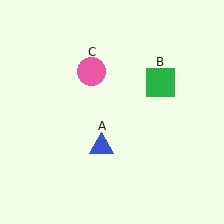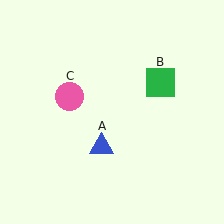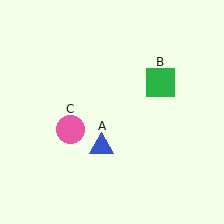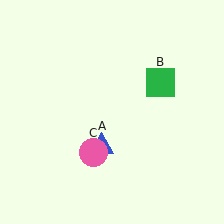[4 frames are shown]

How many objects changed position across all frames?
1 object changed position: pink circle (object C).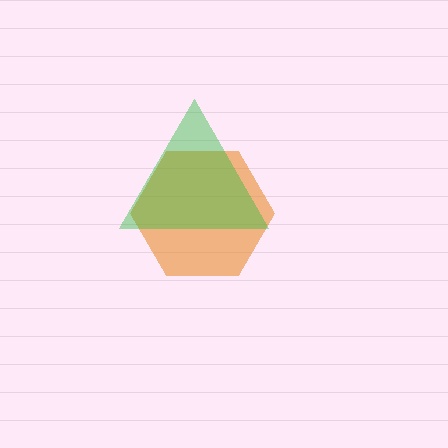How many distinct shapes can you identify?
There are 2 distinct shapes: an orange hexagon, a green triangle.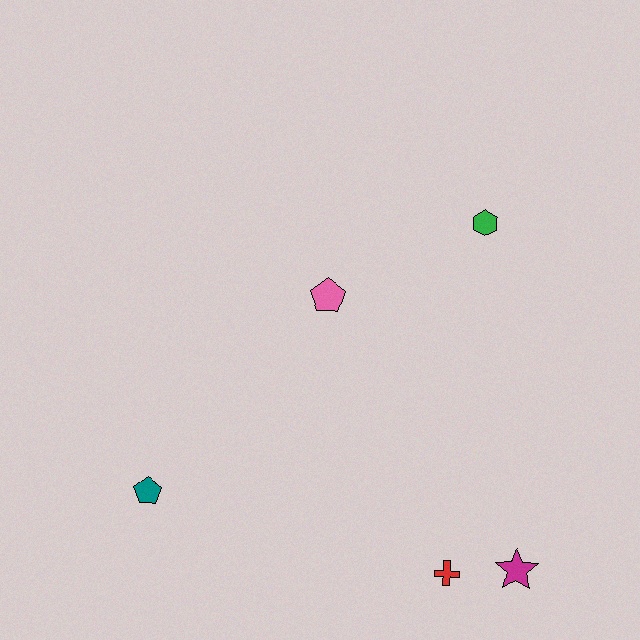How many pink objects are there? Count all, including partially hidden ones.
There is 1 pink object.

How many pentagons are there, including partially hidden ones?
There are 2 pentagons.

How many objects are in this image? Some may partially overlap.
There are 5 objects.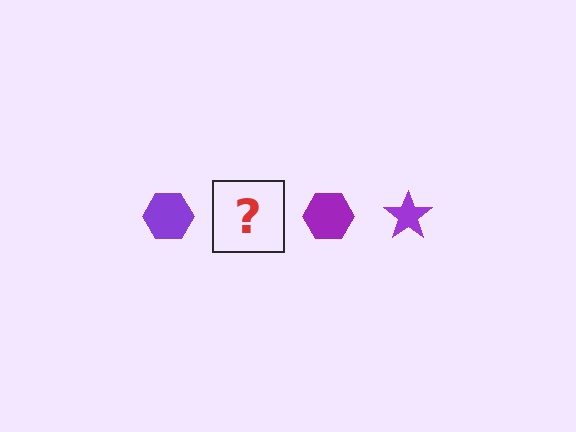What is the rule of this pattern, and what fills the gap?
The rule is that the pattern cycles through hexagon, star shapes in purple. The gap should be filled with a purple star.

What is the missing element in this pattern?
The missing element is a purple star.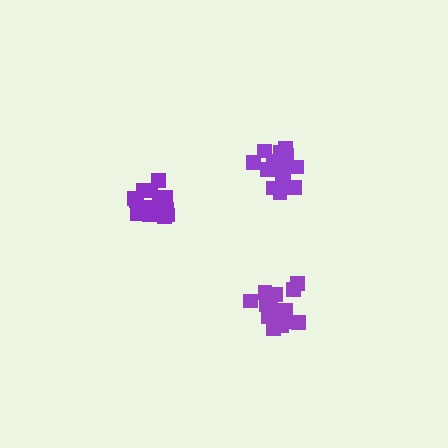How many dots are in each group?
Group 1: 16 dots, Group 2: 16 dots, Group 3: 19 dots (51 total).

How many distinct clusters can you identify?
There are 3 distinct clusters.